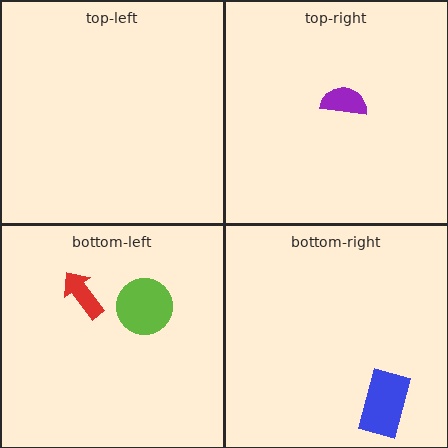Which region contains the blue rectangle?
The bottom-right region.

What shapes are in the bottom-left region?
The lime circle, the red arrow.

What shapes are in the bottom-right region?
The blue rectangle.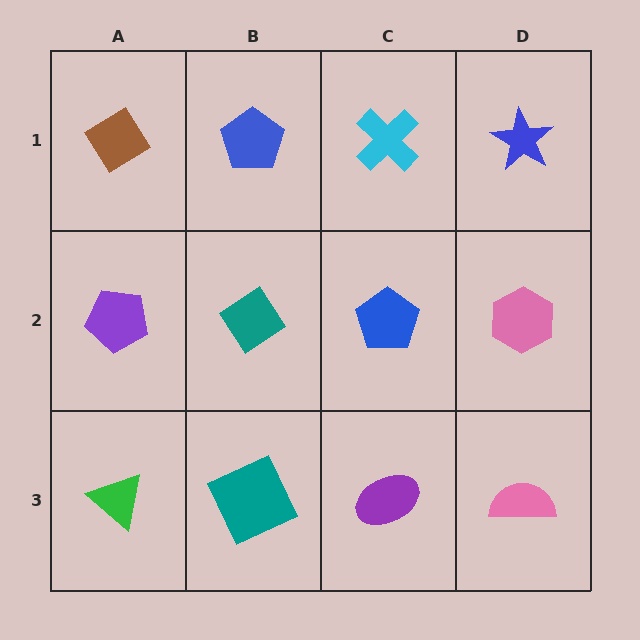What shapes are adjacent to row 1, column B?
A teal diamond (row 2, column B), a brown diamond (row 1, column A), a cyan cross (row 1, column C).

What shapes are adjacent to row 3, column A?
A purple pentagon (row 2, column A), a teal square (row 3, column B).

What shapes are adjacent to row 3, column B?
A teal diamond (row 2, column B), a green triangle (row 3, column A), a purple ellipse (row 3, column C).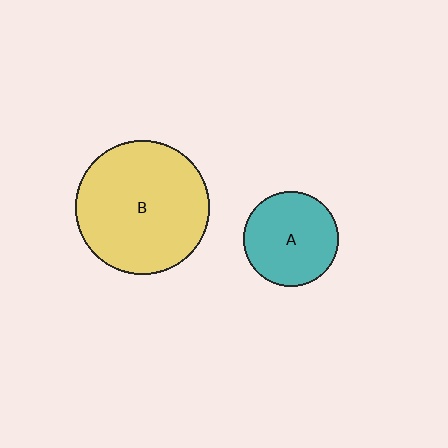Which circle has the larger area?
Circle B (yellow).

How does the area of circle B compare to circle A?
Approximately 2.0 times.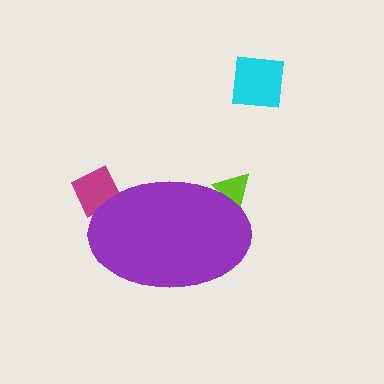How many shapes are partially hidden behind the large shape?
2 shapes are partially hidden.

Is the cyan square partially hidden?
No, the cyan square is fully visible.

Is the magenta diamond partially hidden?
Yes, the magenta diamond is partially hidden behind the purple ellipse.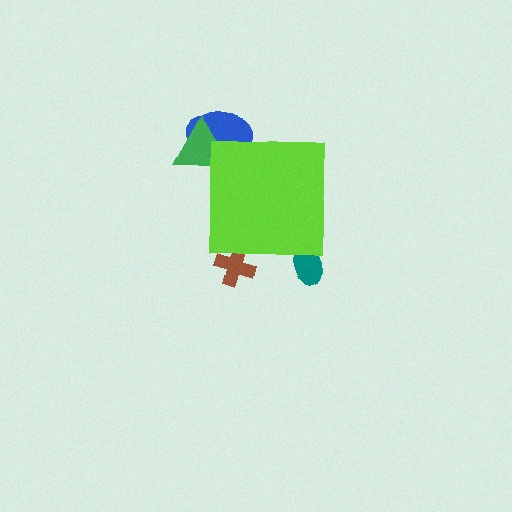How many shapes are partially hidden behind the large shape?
4 shapes are partially hidden.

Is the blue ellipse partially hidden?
Yes, the blue ellipse is partially hidden behind the lime square.